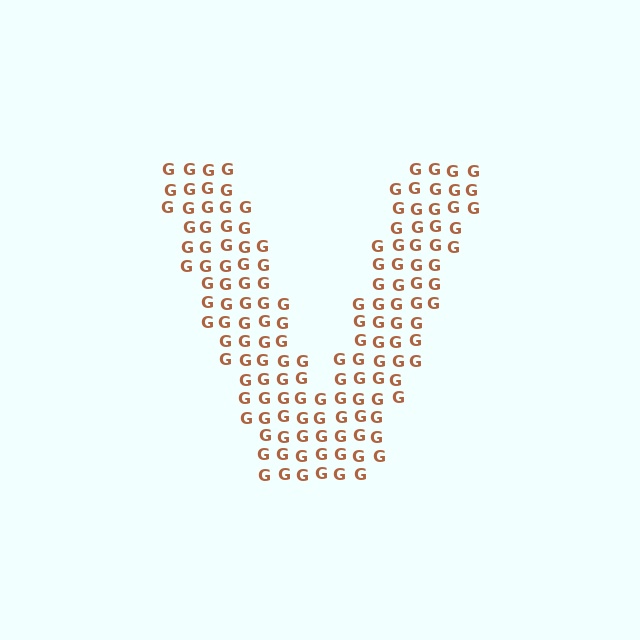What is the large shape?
The large shape is the letter V.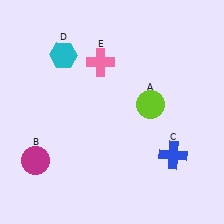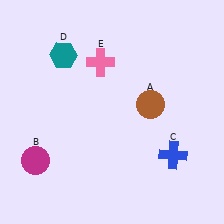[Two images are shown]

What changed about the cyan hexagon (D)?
In Image 1, D is cyan. In Image 2, it changed to teal.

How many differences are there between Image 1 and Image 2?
There are 2 differences between the two images.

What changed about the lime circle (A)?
In Image 1, A is lime. In Image 2, it changed to brown.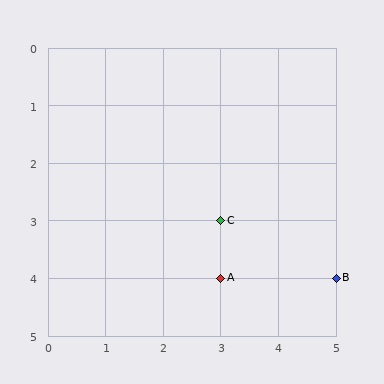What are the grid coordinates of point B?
Point B is at grid coordinates (5, 4).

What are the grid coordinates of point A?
Point A is at grid coordinates (3, 4).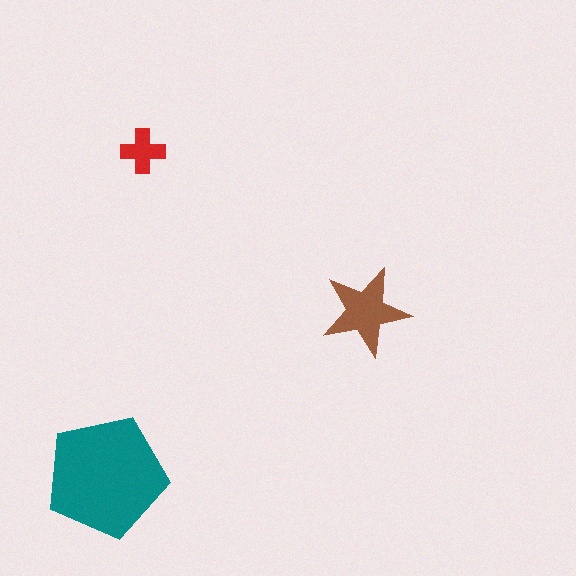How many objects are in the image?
There are 3 objects in the image.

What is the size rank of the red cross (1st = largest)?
3rd.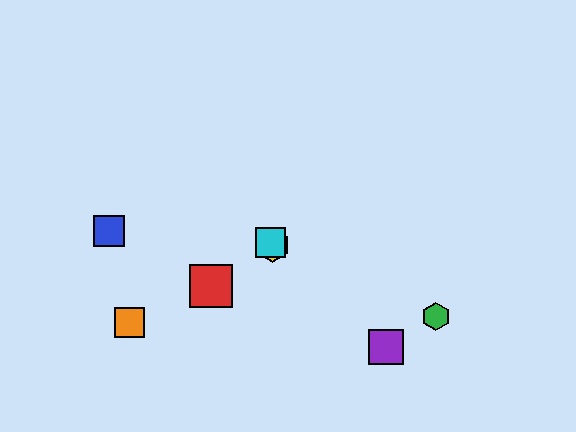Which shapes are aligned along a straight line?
The yellow hexagon, the purple square, the cyan square are aligned along a straight line.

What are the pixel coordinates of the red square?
The red square is at (211, 286).